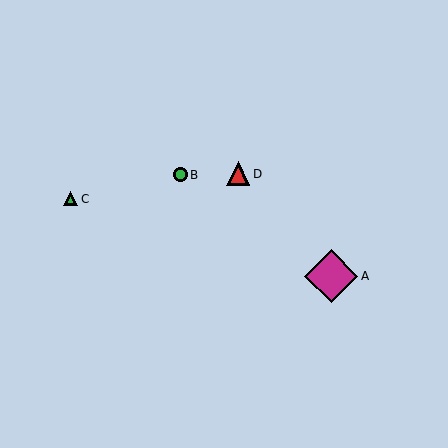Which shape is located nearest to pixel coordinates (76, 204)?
The green triangle (labeled C) at (70, 199) is nearest to that location.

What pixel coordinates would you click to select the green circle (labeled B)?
Click at (180, 175) to select the green circle B.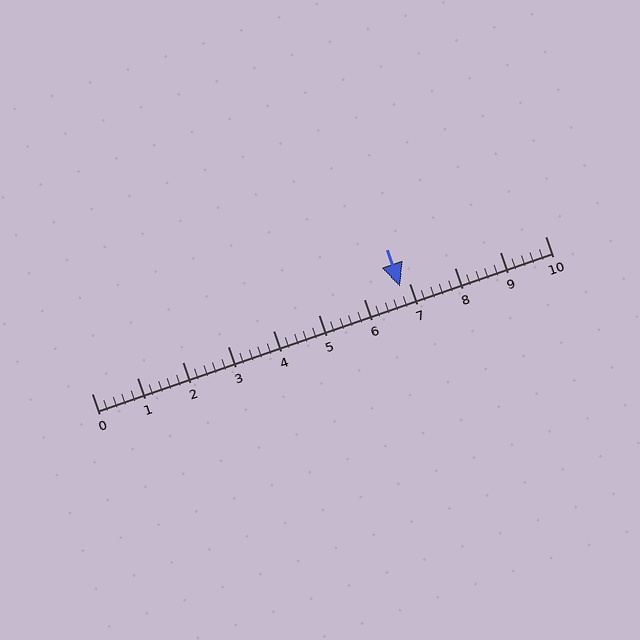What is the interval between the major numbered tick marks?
The major tick marks are spaced 1 units apart.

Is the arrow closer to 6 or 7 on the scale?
The arrow is closer to 7.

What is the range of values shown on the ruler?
The ruler shows values from 0 to 10.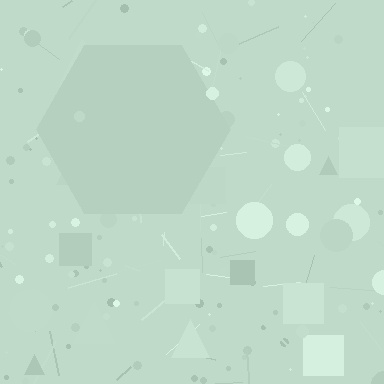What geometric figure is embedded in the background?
A hexagon is embedded in the background.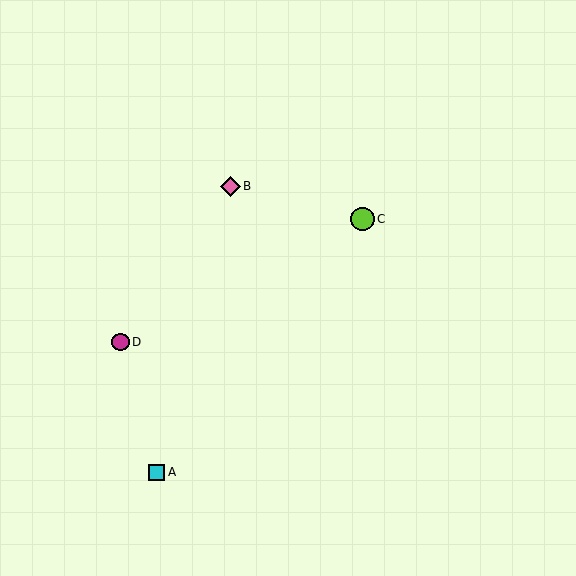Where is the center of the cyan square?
The center of the cyan square is at (157, 472).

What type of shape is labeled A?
Shape A is a cyan square.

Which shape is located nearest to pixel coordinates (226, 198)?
The pink diamond (labeled B) at (230, 186) is nearest to that location.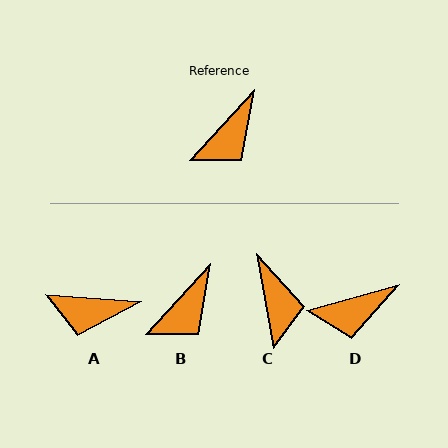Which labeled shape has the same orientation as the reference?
B.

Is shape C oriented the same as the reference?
No, it is off by about 53 degrees.